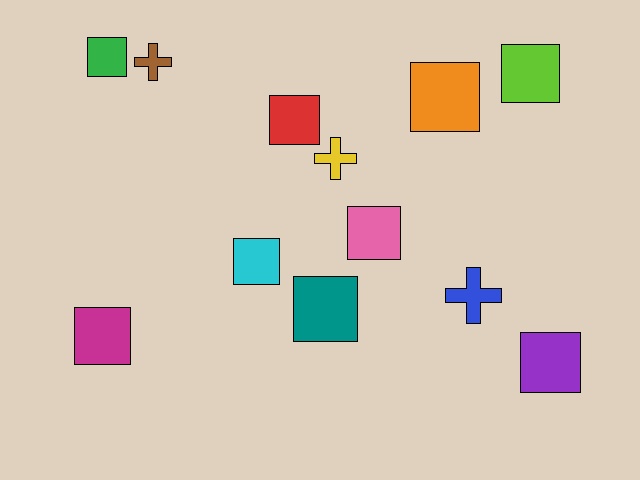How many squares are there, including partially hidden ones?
There are 9 squares.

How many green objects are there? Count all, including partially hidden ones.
There is 1 green object.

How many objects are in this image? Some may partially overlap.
There are 12 objects.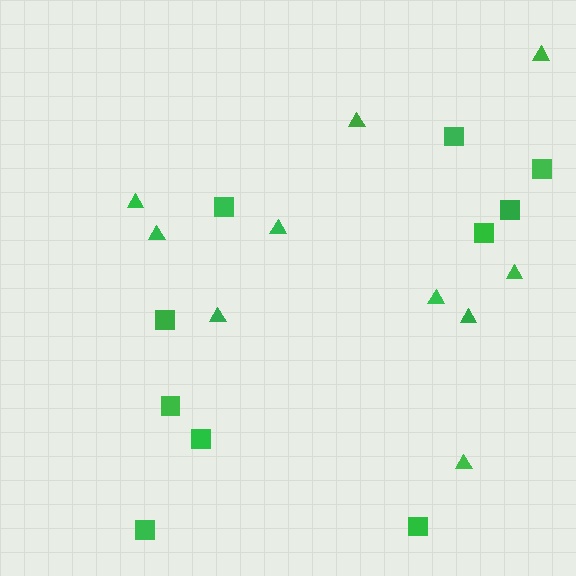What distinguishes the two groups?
There are 2 groups: one group of triangles (10) and one group of squares (10).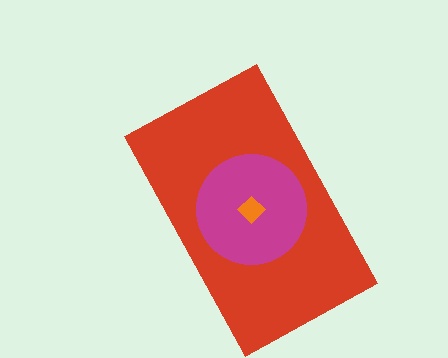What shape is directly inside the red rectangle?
The magenta circle.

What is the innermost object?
The orange diamond.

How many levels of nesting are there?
3.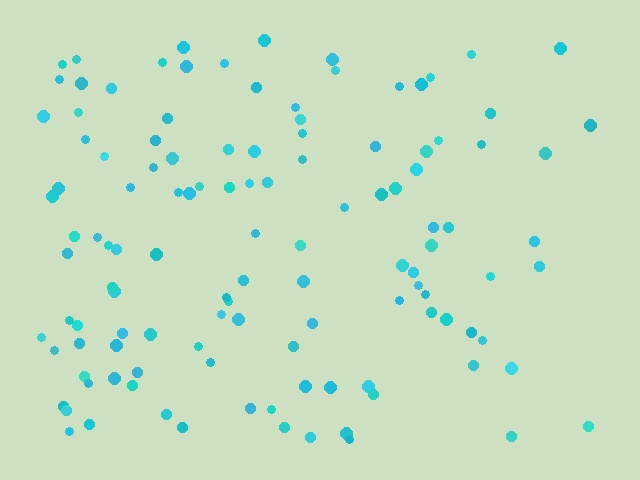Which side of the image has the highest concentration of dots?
The left.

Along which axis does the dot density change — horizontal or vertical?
Horizontal.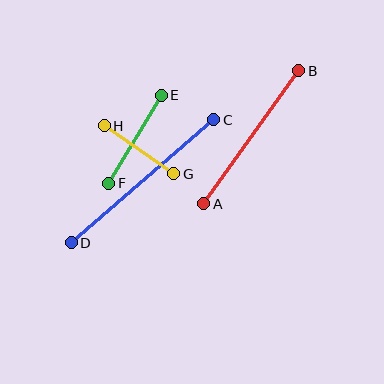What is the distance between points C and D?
The distance is approximately 188 pixels.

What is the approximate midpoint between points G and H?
The midpoint is at approximately (139, 150) pixels.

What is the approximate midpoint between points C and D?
The midpoint is at approximately (142, 181) pixels.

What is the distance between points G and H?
The distance is approximately 84 pixels.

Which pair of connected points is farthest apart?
Points C and D are farthest apart.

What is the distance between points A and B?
The distance is approximately 163 pixels.